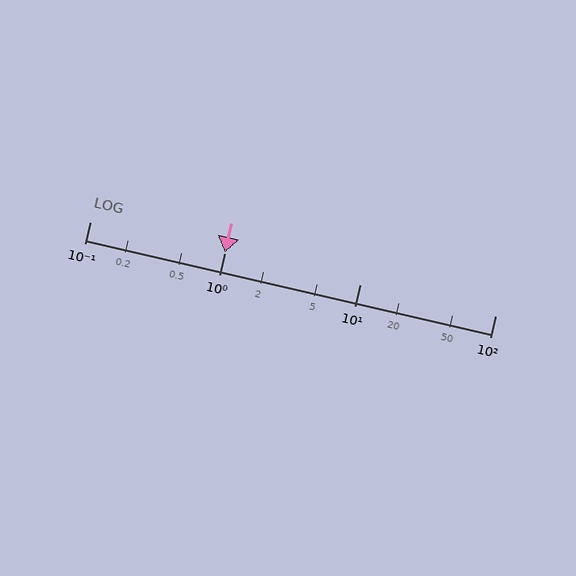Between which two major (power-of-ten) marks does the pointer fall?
The pointer is between 0.1 and 1.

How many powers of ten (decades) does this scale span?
The scale spans 3 decades, from 0.1 to 100.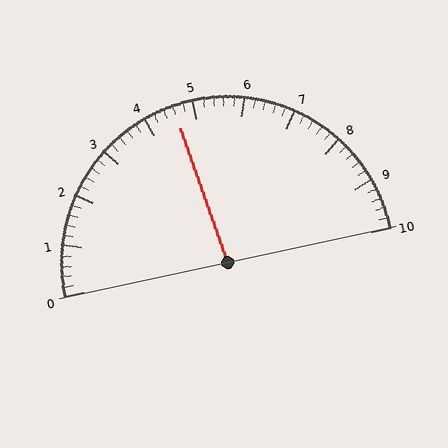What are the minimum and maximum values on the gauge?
The gauge ranges from 0 to 10.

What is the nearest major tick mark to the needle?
The nearest major tick mark is 5.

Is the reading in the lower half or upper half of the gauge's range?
The reading is in the lower half of the range (0 to 10).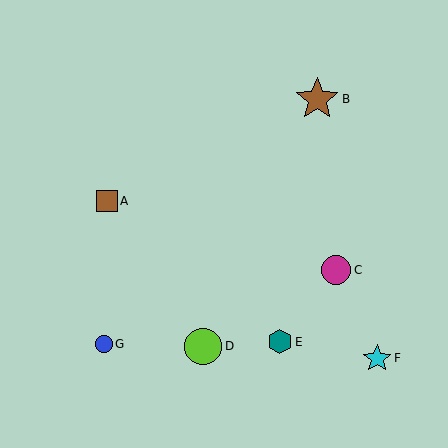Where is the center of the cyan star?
The center of the cyan star is at (377, 358).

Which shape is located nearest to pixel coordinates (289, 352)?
The teal hexagon (labeled E) at (280, 342) is nearest to that location.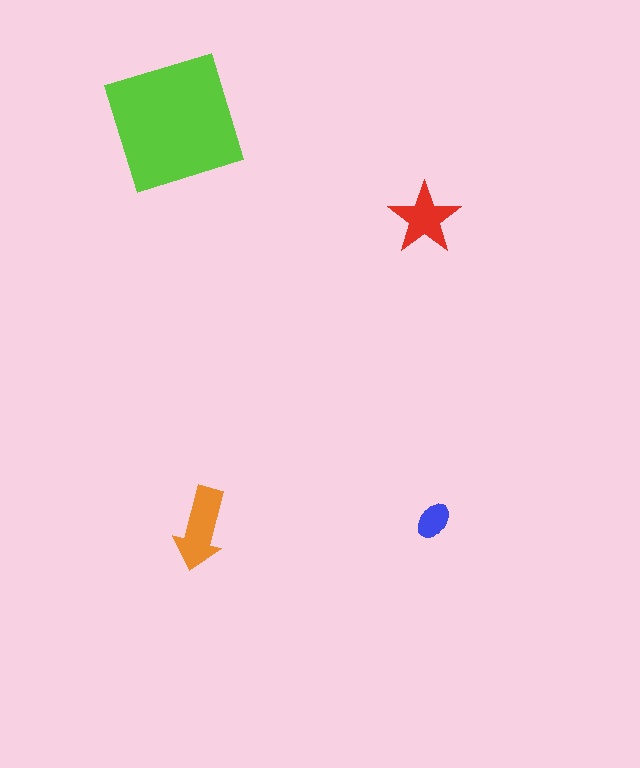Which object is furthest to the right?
The blue ellipse is rightmost.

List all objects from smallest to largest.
The blue ellipse, the red star, the orange arrow, the lime square.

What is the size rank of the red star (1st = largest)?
3rd.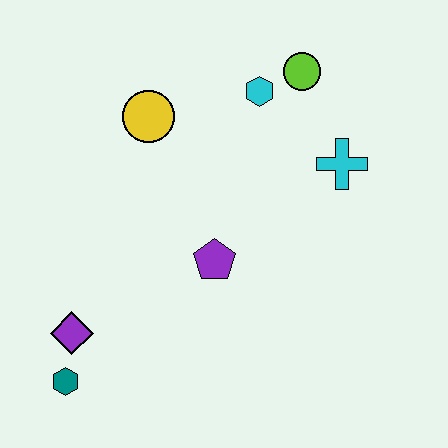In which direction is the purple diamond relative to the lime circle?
The purple diamond is below the lime circle.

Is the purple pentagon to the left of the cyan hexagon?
Yes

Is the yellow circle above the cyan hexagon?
No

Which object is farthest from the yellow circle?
The teal hexagon is farthest from the yellow circle.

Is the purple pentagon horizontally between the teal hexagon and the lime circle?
Yes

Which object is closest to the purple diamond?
The teal hexagon is closest to the purple diamond.